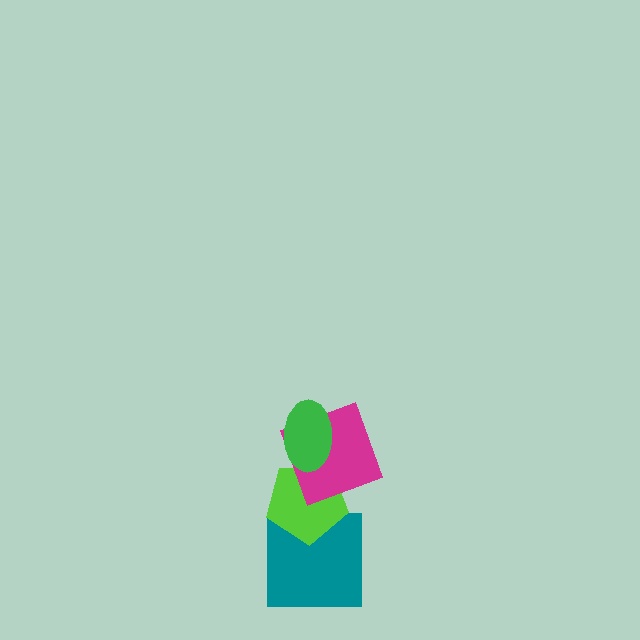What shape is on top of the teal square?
The lime pentagon is on top of the teal square.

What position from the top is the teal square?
The teal square is 4th from the top.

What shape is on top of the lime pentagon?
The magenta square is on top of the lime pentagon.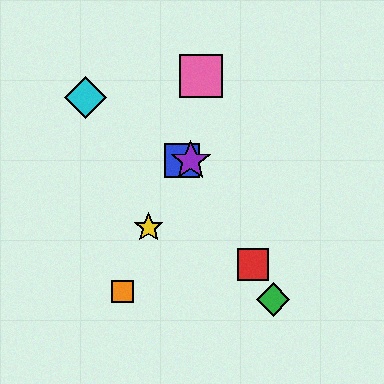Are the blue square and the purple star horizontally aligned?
Yes, both are at y≈161.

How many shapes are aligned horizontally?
2 shapes (the blue square, the purple star) are aligned horizontally.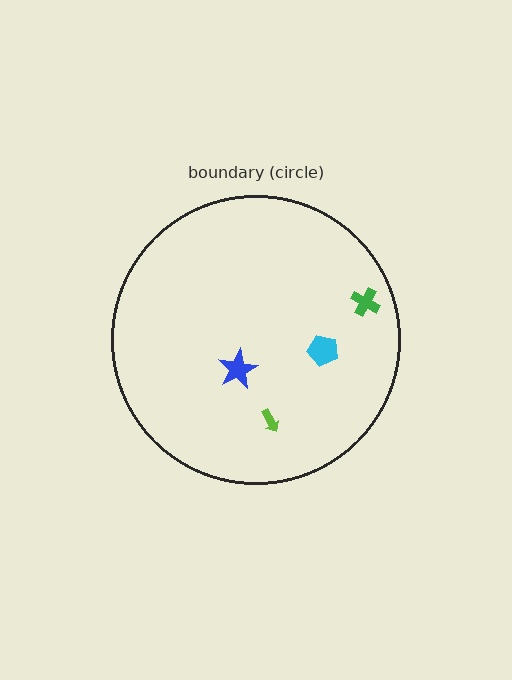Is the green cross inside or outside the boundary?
Inside.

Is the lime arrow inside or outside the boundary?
Inside.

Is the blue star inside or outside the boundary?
Inside.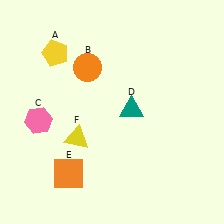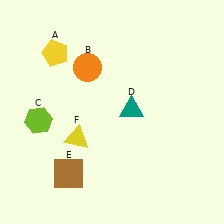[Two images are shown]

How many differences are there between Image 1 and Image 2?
There are 2 differences between the two images.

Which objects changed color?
C changed from pink to lime. E changed from orange to brown.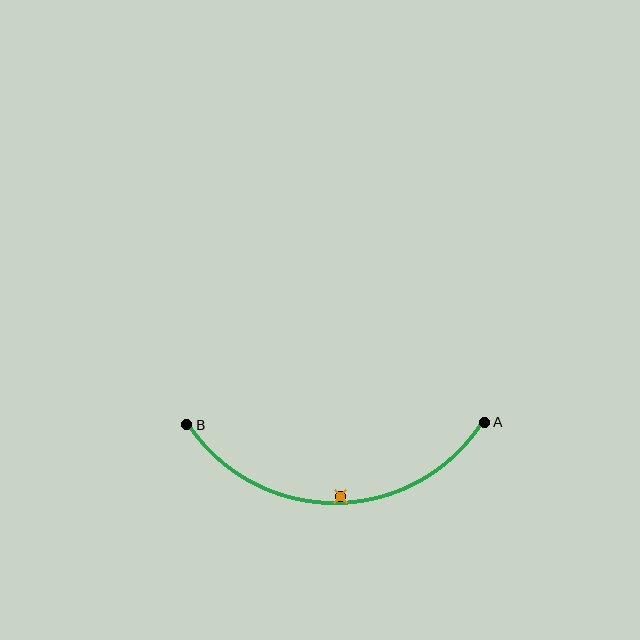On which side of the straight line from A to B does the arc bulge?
The arc bulges below the straight line connecting A and B.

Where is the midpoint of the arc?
The arc midpoint is the point on the curve farthest from the straight line joining A and B. It sits below that line.